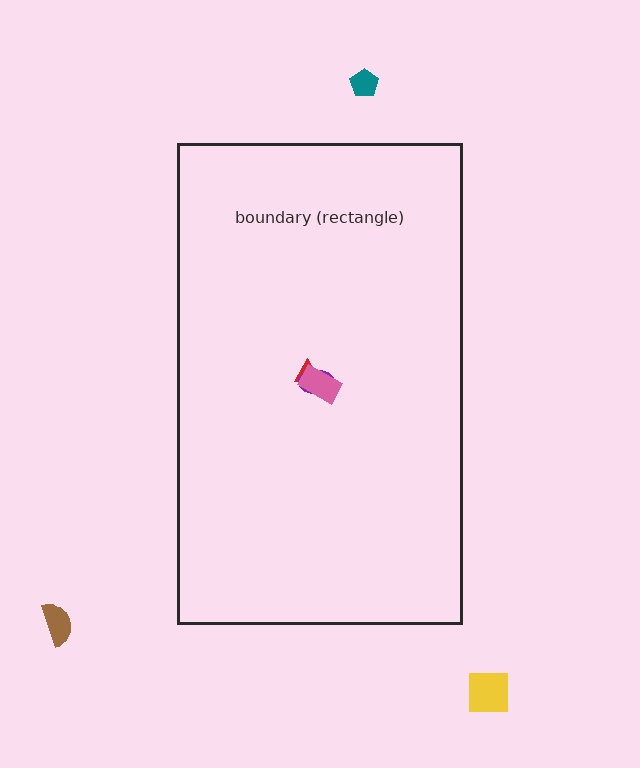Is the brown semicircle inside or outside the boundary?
Outside.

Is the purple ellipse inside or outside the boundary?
Inside.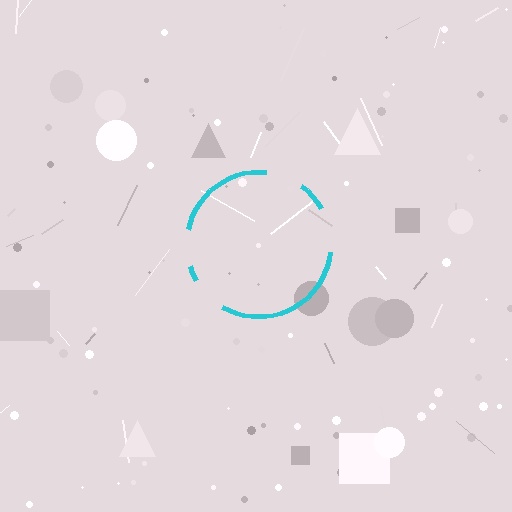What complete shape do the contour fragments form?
The contour fragments form a circle.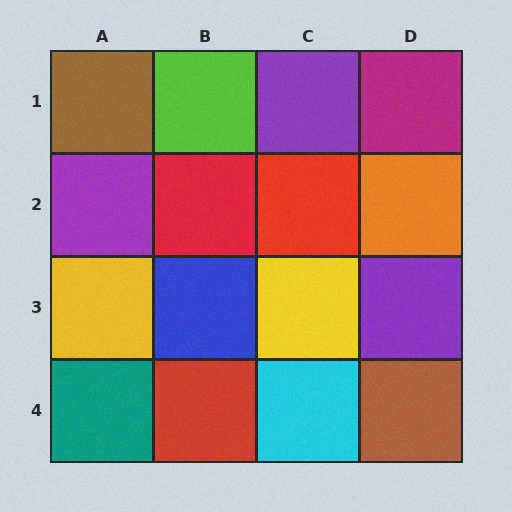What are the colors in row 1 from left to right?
Brown, lime, purple, magenta.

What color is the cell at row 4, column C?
Cyan.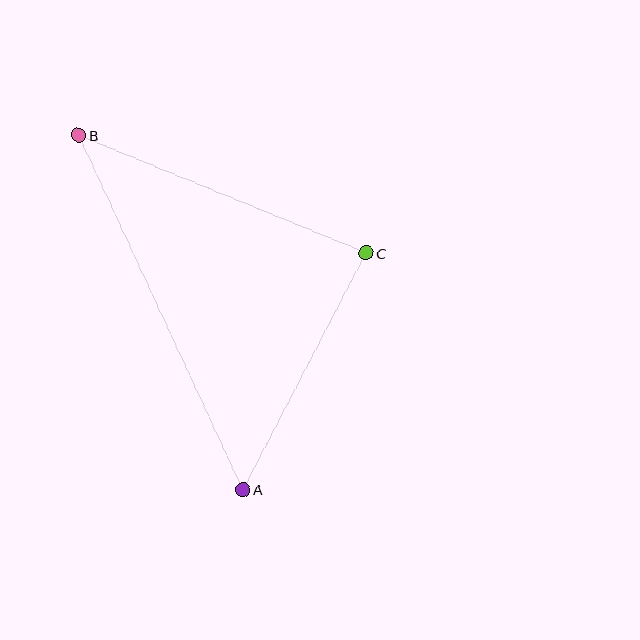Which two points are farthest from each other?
Points A and B are farthest from each other.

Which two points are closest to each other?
Points A and C are closest to each other.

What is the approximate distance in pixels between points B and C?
The distance between B and C is approximately 310 pixels.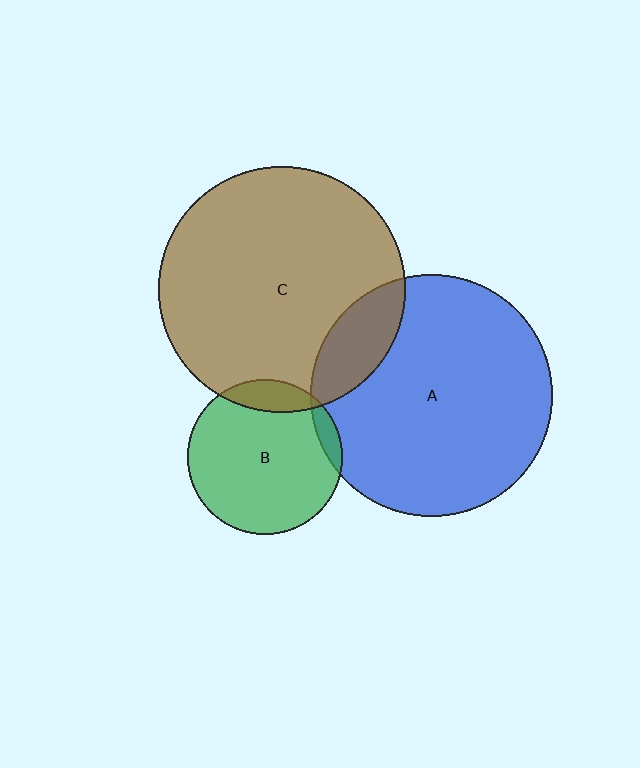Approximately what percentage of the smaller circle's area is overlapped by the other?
Approximately 5%.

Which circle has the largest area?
Circle C (brown).